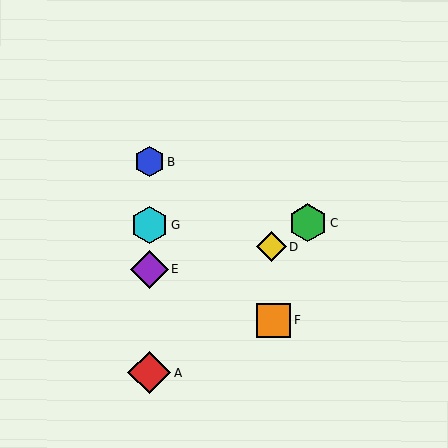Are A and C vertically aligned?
No, A is at x≈149 and C is at x≈308.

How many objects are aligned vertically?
4 objects (A, B, E, G) are aligned vertically.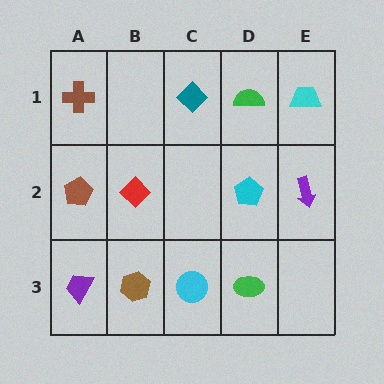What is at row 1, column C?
A teal diamond.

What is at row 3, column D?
A green ellipse.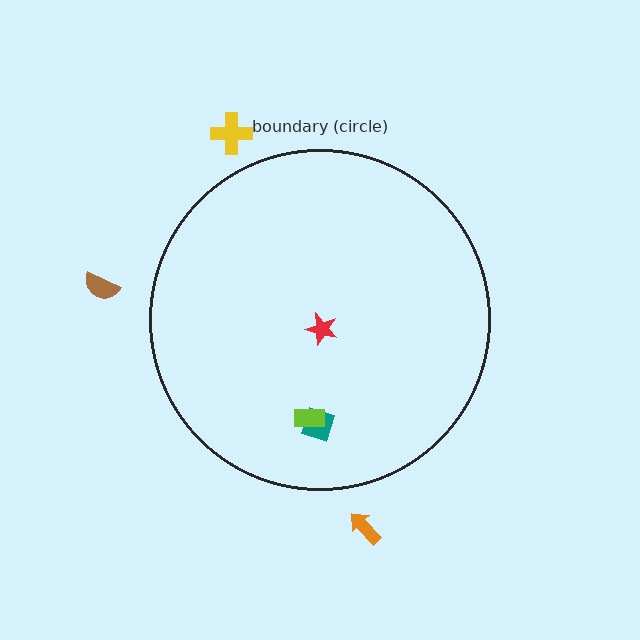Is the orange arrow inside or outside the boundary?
Outside.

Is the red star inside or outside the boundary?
Inside.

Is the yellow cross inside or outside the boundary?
Outside.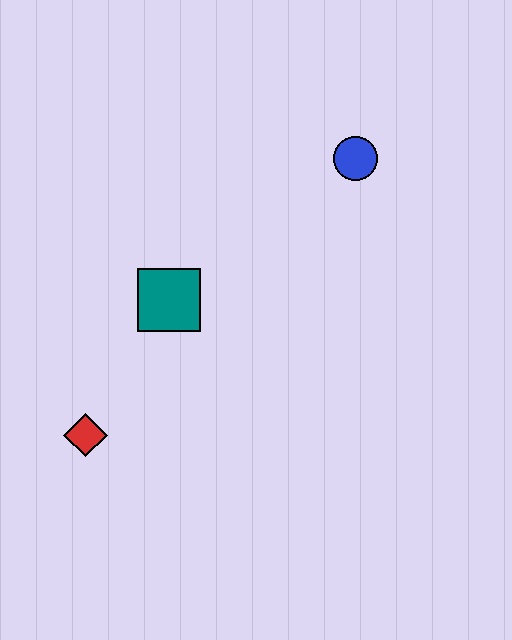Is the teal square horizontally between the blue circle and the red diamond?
Yes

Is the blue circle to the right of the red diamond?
Yes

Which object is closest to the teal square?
The red diamond is closest to the teal square.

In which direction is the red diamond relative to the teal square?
The red diamond is below the teal square.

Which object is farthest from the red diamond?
The blue circle is farthest from the red diamond.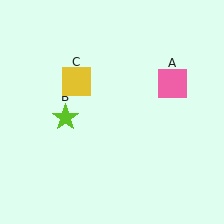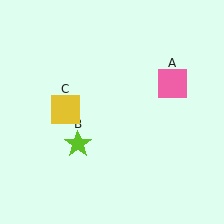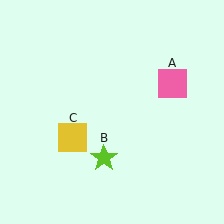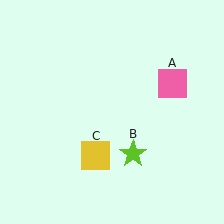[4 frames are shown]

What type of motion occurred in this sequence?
The lime star (object B), yellow square (object C) rotated counterclockwise around the center of the scene.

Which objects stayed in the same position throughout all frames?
Pink square (object A) remained stationary.